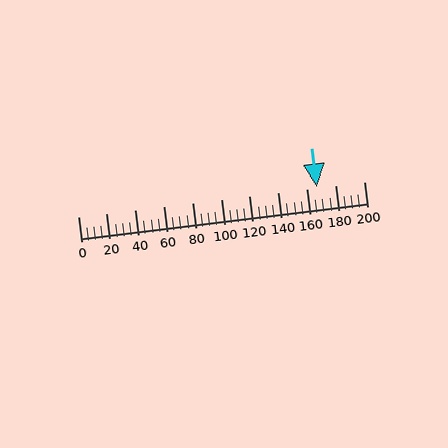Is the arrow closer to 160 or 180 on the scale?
The arrow is closer to 160.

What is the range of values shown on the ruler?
The ruler shows values from 0 to 200.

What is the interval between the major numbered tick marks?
The major tick marks are spaced 20 units apart.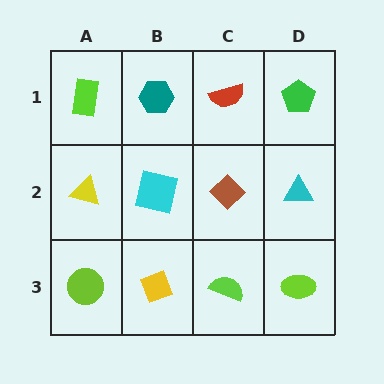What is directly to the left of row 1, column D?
A red semicircle.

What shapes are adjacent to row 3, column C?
A brown diamond (row 2, column C), a yellow diamond (row 3, column B), a lime ellipse (row 3, column D).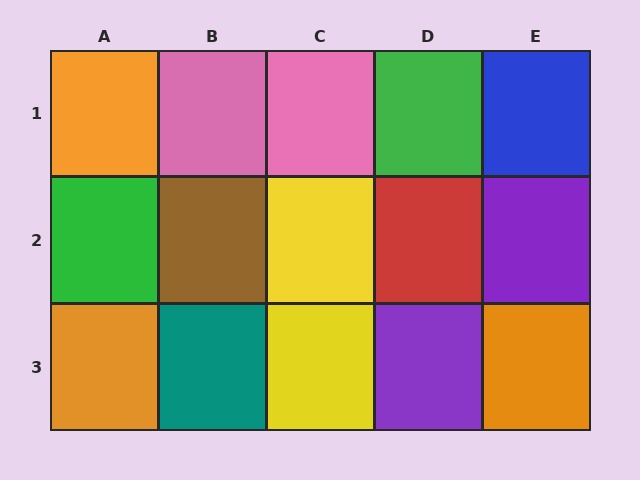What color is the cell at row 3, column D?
Purple.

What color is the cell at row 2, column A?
Green.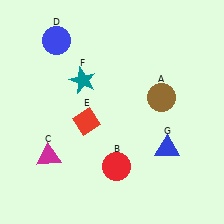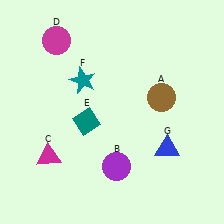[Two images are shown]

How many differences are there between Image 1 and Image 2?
There are 3 differences between the two images.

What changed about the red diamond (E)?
In Image 1, E is red. In Image 2, it changed to teal.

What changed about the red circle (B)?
In Image 1, B is red. In Image 2, it changed to purple.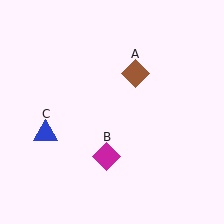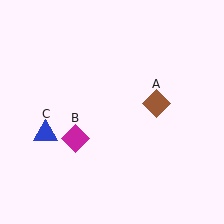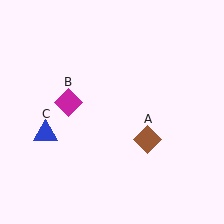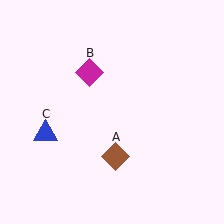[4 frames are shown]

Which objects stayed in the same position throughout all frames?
Blue triangle (object C) remained stationary.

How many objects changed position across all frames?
2 objects changed position: brown diamond (object A), magenta diamond (object B).